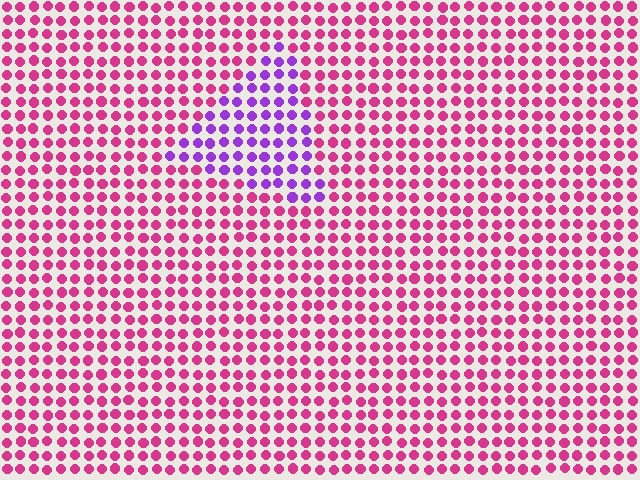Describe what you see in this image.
The image is filled with small magenta elements in a uniform arrangement. A triangle-shaped region is visible where the elements are tinted to a slightly different hue, forming a subtle color boundary.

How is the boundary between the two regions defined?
The boundary is defined purely by a slight shift in hue (about 51 degrees). Spacing, size, and orientation are identical on both sides.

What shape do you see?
I see a triangle.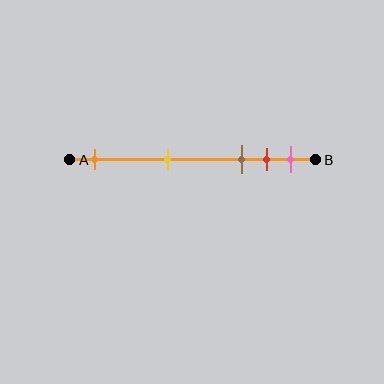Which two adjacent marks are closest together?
The red and pink marks are the closest adjacent pair.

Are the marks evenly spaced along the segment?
No, the marks are not evenly spaced.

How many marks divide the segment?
There are 5 marks dividing the segment.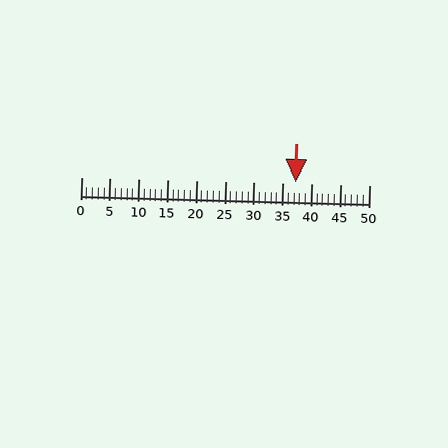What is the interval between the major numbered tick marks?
The major tick marks are spaced 5 units apart.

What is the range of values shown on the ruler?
The ruler shows values from 0 to 50.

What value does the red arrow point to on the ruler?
The red arrow points to approximately 37.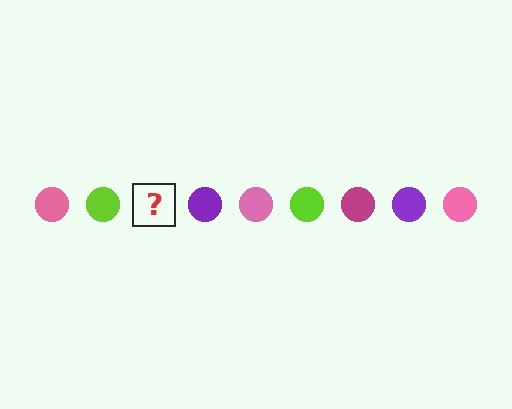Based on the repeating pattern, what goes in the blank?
The blank should be a magenta circle.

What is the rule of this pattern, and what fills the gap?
The rule is that the pattern cycles through pink, lime, magenta, purple circles. The gap should be filled with a magenta circle.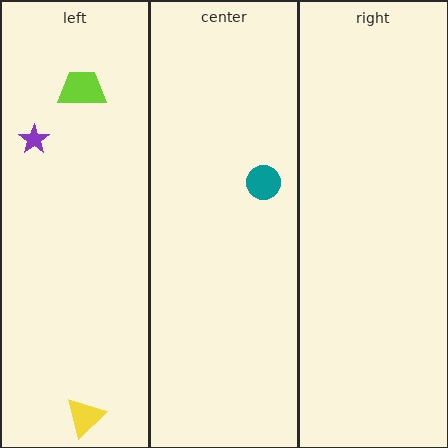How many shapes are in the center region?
1.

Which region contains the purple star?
The left region.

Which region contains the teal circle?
The center region.